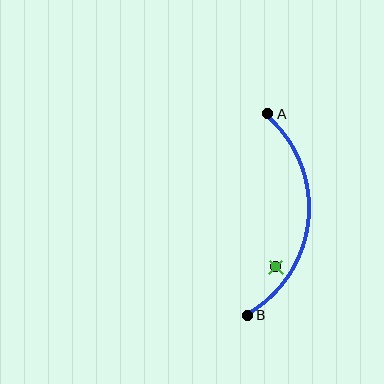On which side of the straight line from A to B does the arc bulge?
The arc bulges to the right of the straight line connecting A and B.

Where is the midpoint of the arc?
The arc midpoint is the point on the curve farthest from the straight line joining A and B. It sits to the right of that line.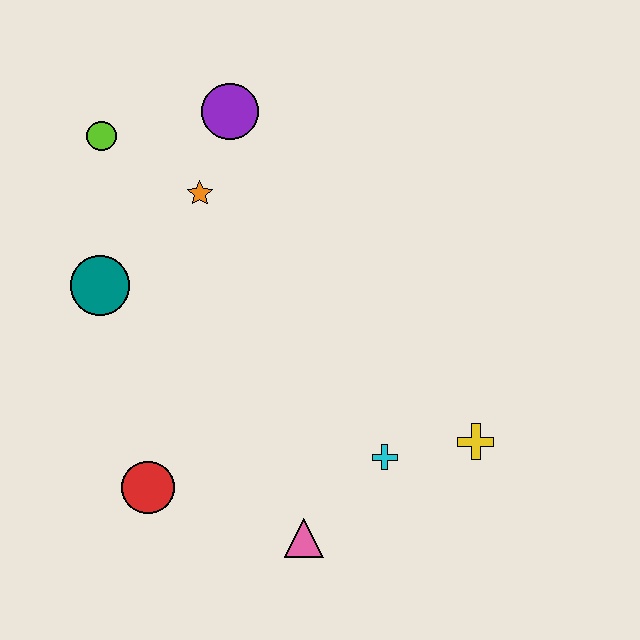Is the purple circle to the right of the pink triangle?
No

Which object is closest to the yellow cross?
The cyan cross is closest to the yellow cross.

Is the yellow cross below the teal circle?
Yes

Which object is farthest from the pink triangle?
The lime circle is farthest from the pink triangle.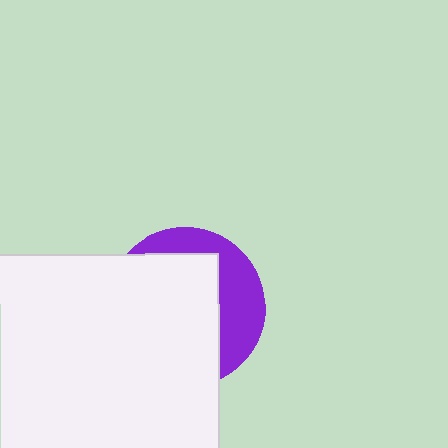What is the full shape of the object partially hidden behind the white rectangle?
The partially hidden object is a purple circle.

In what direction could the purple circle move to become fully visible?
The purple circle could move right. That would shift it out from behind the white rectangle entirely.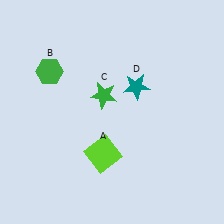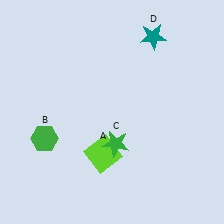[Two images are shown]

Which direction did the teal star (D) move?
The teal star (D) moved up.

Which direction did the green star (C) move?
The green star (C) moved down.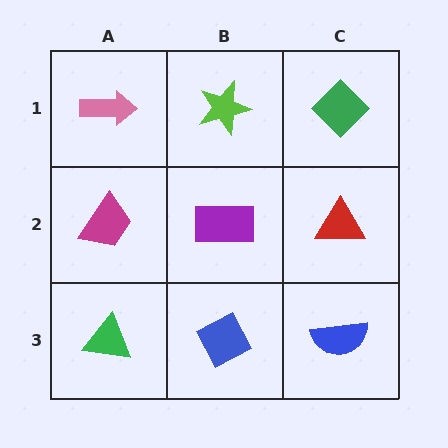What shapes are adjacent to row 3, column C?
A red triangle (row 2, column C), a blue diamond (row 3, column B).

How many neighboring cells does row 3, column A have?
2.